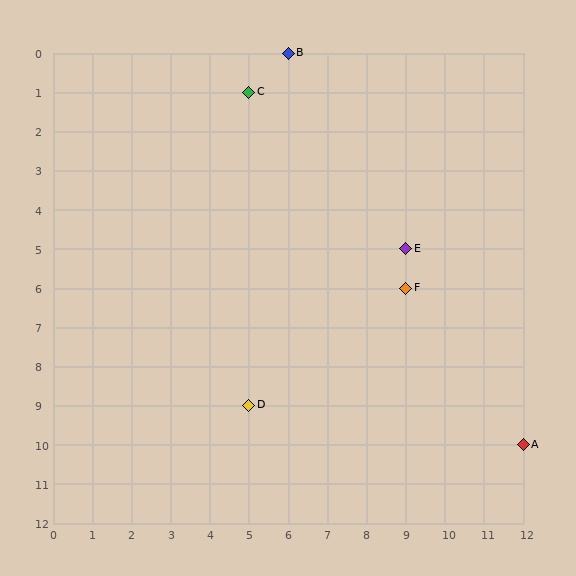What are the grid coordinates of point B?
Point B is at grid coordinates (6, 0).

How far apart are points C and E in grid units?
Points C and E are 4 columns and 4 rows apart (about 5.7 grid units diagonally).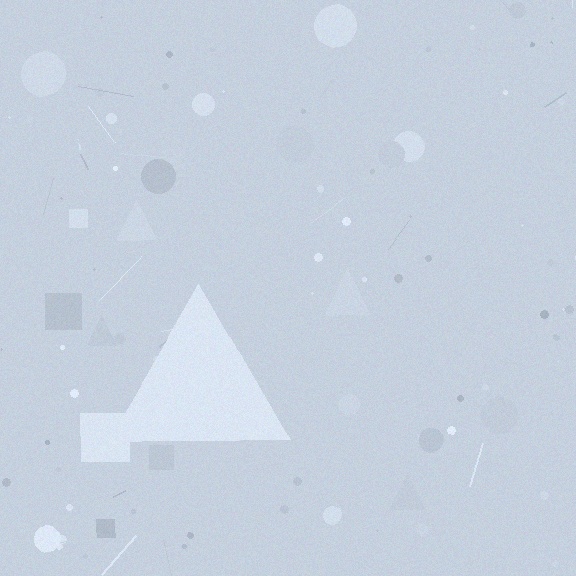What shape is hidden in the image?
A triangle is hidden in the image.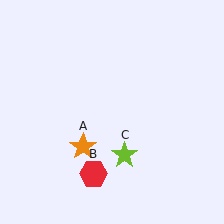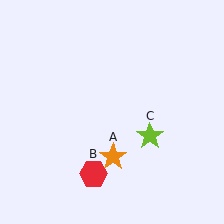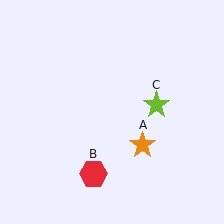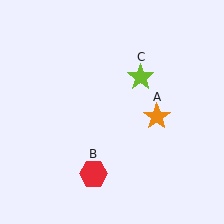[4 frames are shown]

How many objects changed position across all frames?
2 objects changed position: orange star (object A), lime star (object C).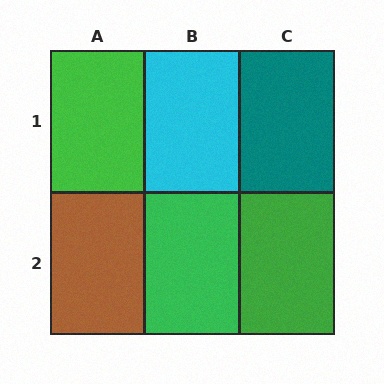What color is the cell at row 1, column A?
Green.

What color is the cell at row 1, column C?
Teal.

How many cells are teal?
1 cell is teal.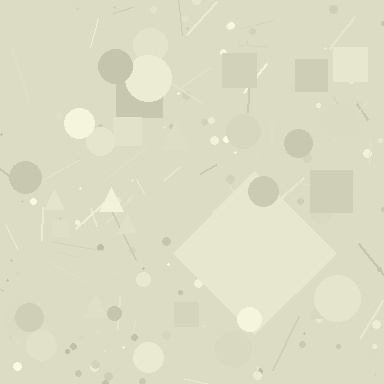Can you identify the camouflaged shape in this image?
The camouflaged shape is a diamond.